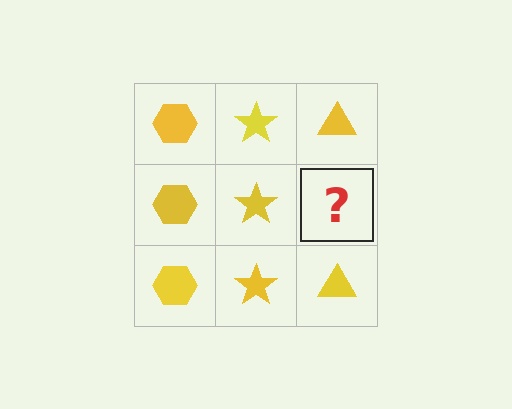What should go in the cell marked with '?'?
The missing cell should contain a yellow triangle.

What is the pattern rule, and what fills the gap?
The rule is that each column has a consistent shape. The gap should be filled with a yellow triangle.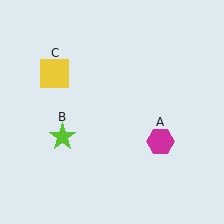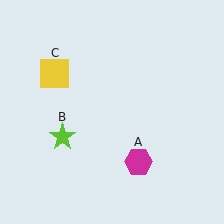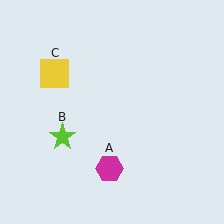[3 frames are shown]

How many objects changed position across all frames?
1 object changed position: magenta hexagon (object A).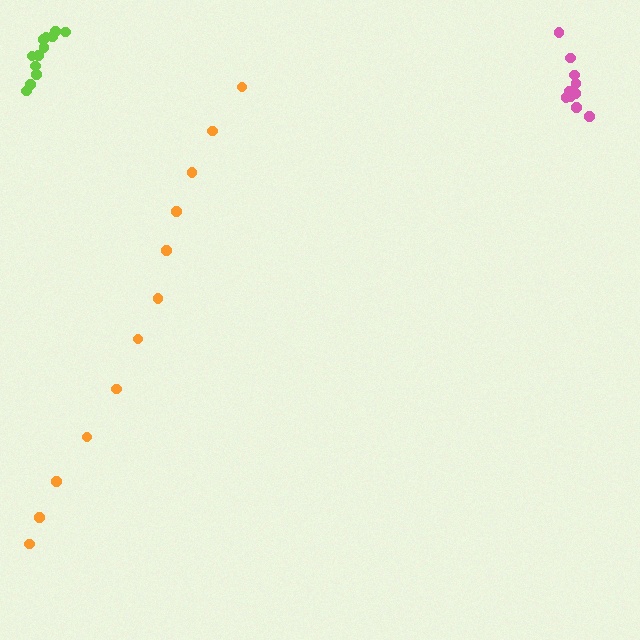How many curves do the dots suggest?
There are 3 distinct paths.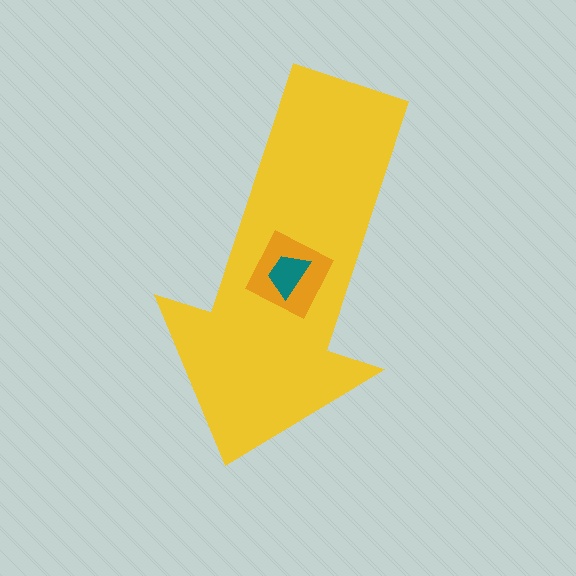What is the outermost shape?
The yellow arrow.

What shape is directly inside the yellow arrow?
The orange diamond.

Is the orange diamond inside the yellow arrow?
Yes.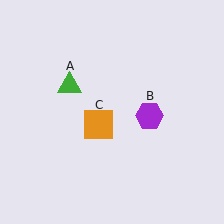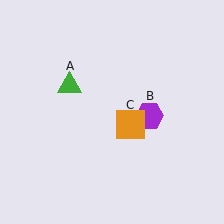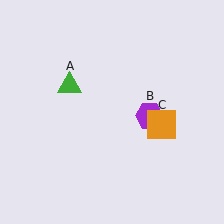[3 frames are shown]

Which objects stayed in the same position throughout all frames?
Green triangle (object A) and purple hexagon (object B) remained stationary.